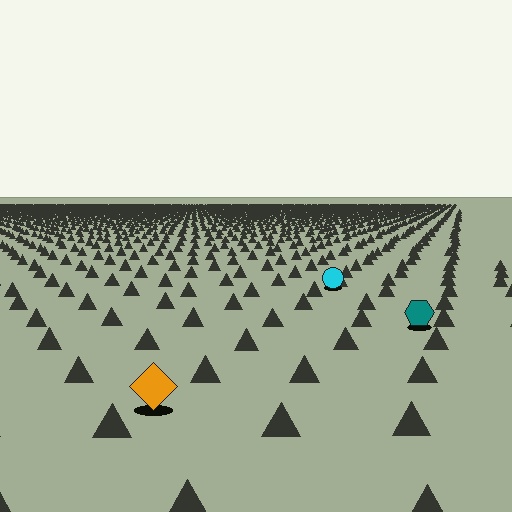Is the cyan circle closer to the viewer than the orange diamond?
No. The orange diamond is closer — you can tell from the texture gradient: the ground texture is coarser near it.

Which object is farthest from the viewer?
The cyan circle is farthest from the viewer. It appears smaller and the ground texture around it is denser.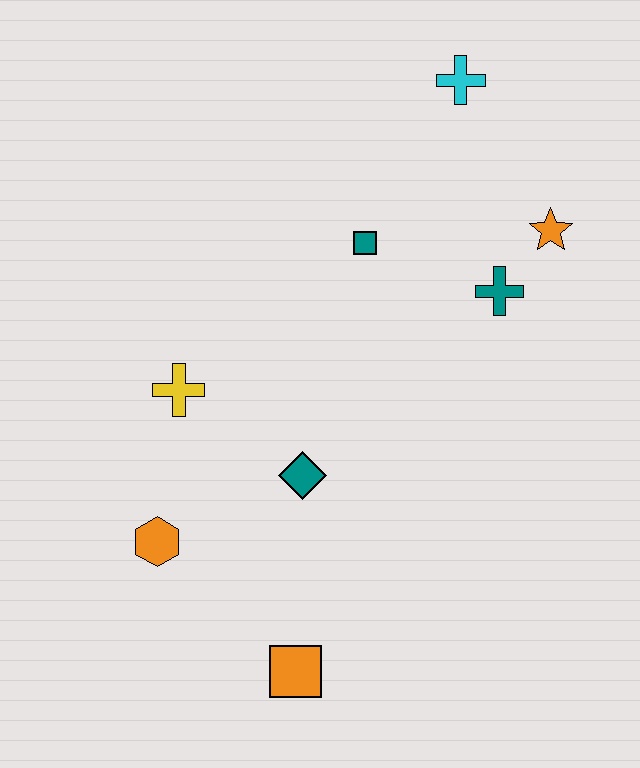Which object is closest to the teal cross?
The orange star is closest to the teal cross.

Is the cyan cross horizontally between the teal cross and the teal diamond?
Yes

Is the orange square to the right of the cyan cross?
No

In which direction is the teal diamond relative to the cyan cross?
The teal diamond is below the cyan cross.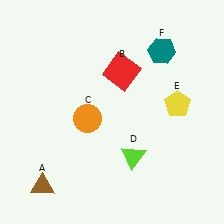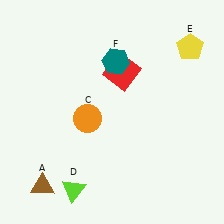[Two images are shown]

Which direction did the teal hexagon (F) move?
The teal hexagon (F) moved left.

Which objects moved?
The objects that moved are: the lime triangle (D), the yellow pentagon (E), the teal hexagon (F).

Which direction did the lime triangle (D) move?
The lime triangle (D) moved left.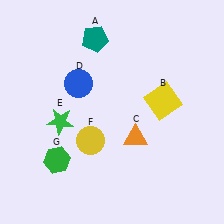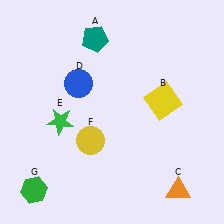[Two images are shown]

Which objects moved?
The objects that moved are: the orange triangle (C), the green hexagon (G).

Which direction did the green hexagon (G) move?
The green hexagon (G) moved down.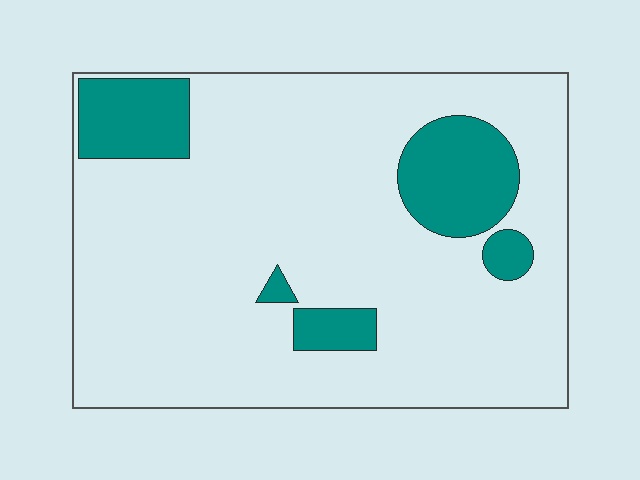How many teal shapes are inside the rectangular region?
5.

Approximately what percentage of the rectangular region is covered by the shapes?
Approximately 15%.